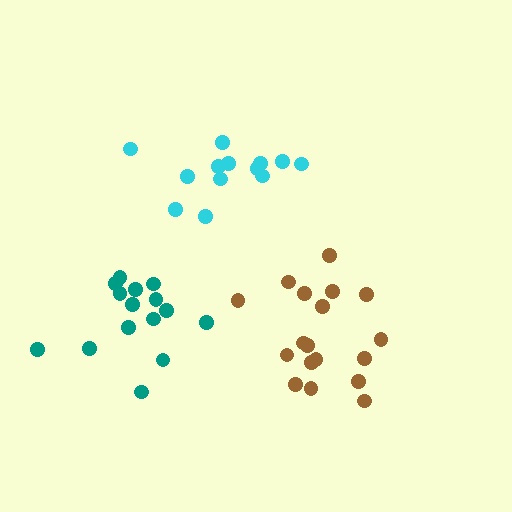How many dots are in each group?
Group 1: 13 dots, Group 2: 18 dots, Group 3: 15 dots (46 total).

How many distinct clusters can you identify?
There are 3 distinct clusters.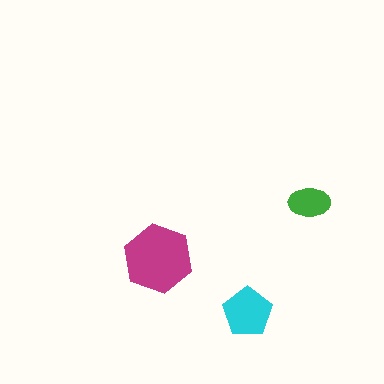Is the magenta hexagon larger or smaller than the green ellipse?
Larger.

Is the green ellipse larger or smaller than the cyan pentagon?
Smaller.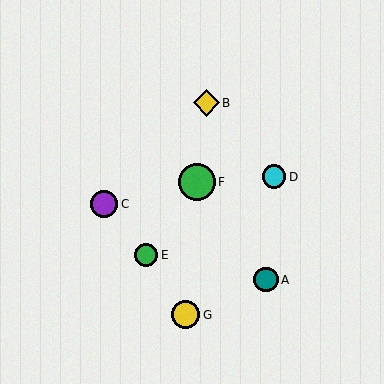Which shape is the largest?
The green circle (labeled F) is the largest.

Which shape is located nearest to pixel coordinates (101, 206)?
The purple circle (labeled C) at (104, 204) is nearest to that location.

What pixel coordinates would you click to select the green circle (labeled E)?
Click at (146, 255) to select the green circle E.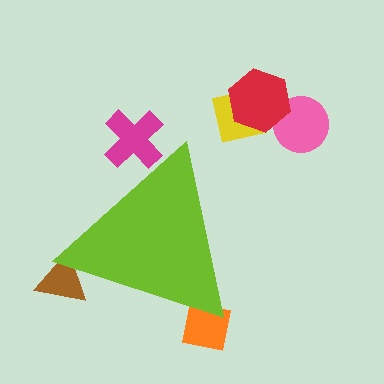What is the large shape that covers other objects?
A lime triangle.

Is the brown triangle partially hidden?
Yes, the brown triangle is partially hidden behind the lime triangle.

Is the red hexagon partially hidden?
No, the red hexagon is fully visible.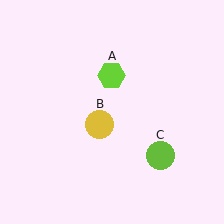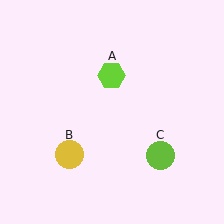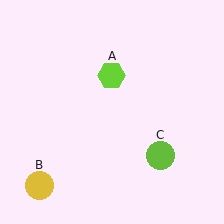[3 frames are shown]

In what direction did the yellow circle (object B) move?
The yellow circle (object B) moved down and to the left.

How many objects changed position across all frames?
1 object changed position: yellow circle (object B).